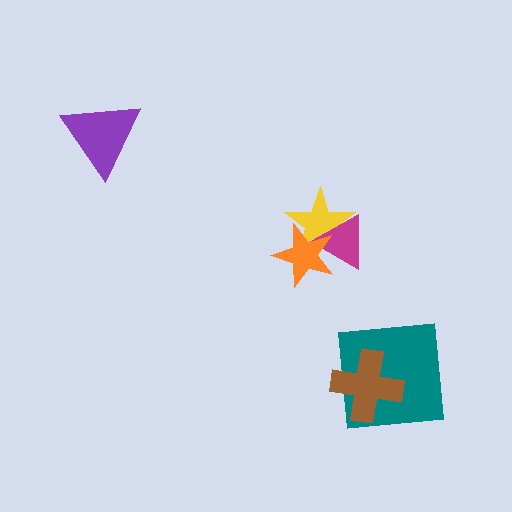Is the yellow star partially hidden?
Yes, it is partially covered by another shape.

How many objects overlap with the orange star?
2 objects overlap with the orange star.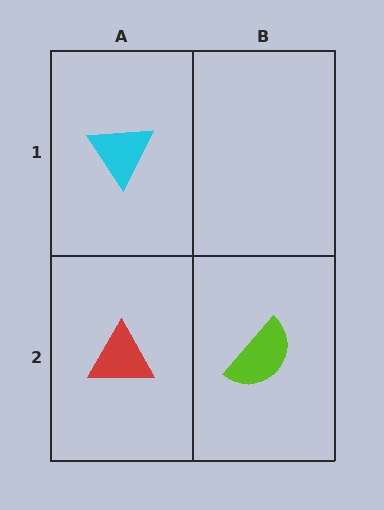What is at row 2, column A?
A red triangle.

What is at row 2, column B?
A lime semicircle.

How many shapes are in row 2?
2 shapes.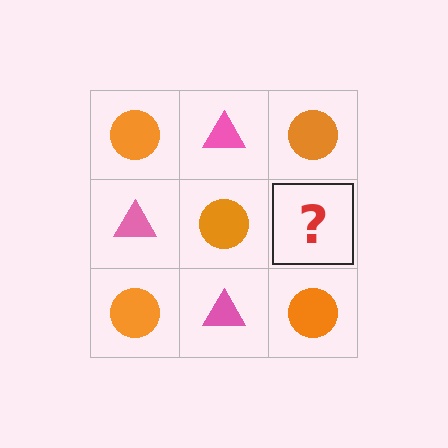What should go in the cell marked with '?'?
The missing cell should contain a pink triangle.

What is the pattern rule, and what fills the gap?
The rule is that it alternates orange circle and pink triangle in a checkerboard pattern. The gap should be filled with a pink triangle.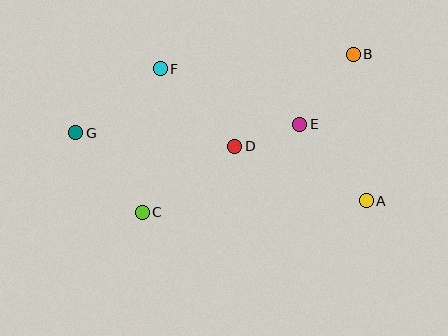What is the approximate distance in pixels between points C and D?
The distance between C and D is approximately 114 pixels.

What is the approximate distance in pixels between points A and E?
The distance between A and E is approximately 101 pixels.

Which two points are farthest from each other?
Points A and G are farthest from each other.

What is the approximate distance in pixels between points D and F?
The distance between D and F is approximately 107 pixels.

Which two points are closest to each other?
Points D and E are closest to each other.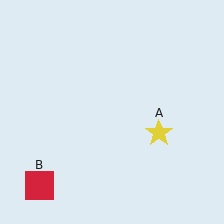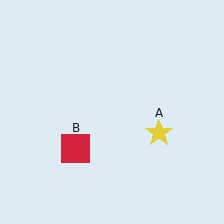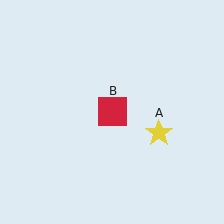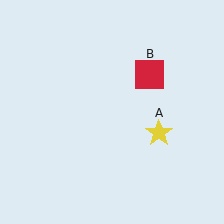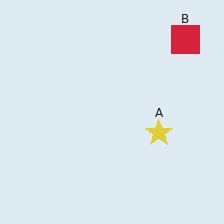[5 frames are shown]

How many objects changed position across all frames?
1 object changed position: red square (object B).